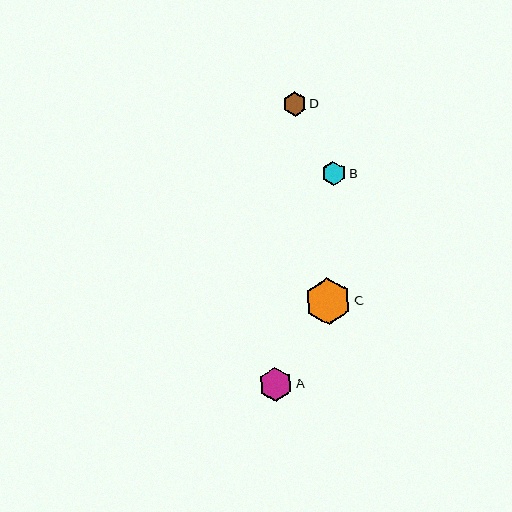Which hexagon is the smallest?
Hexagon D is the smallest with a size of approximately 24 pixels.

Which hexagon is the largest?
Hexagon C is the largest with a size of approximately 47 pixels.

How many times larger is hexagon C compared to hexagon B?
Hexagon C is approximately 1.9 times the size of hexagon B.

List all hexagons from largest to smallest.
From largest to smallest: C, A, B, D.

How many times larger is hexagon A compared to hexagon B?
Hexagon A is approximately 1.4 times the size of hexagon B.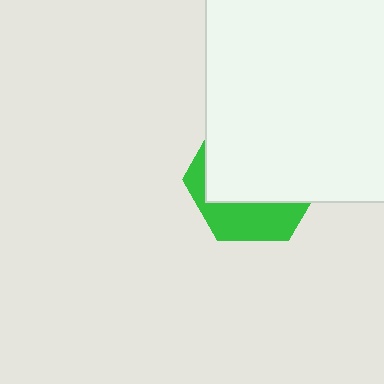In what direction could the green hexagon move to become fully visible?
The green hexagon could move down. That would shift it out from behind the white square entirely.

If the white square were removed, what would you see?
You would see the complete green hexagon.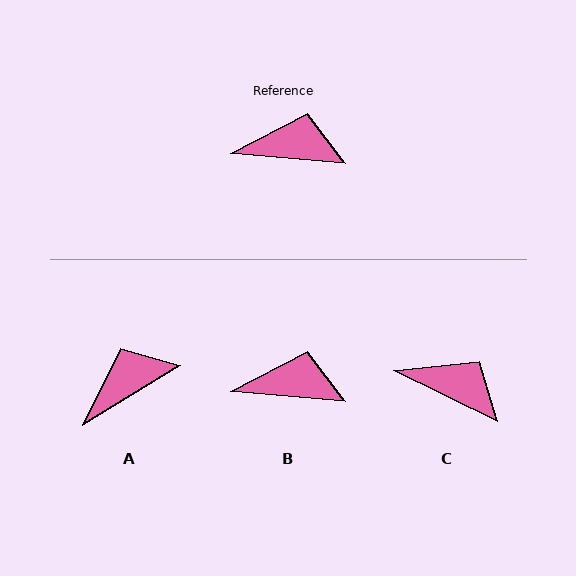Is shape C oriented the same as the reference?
No, it is off by about 21 degrees.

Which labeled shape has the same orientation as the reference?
B.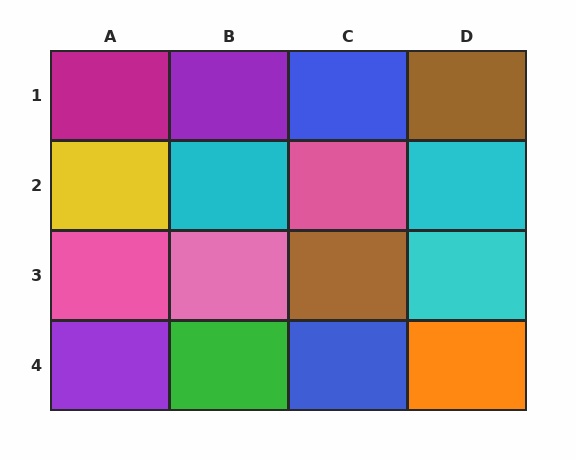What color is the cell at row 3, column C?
Brown.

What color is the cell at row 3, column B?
Pink.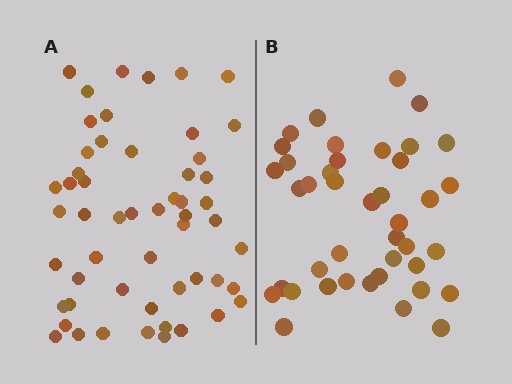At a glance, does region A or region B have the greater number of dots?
Region A (the left region) has more dots.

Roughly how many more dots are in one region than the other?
Region A has approximately 15 more dots than region B.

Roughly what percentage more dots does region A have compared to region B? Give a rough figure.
About 30% more.